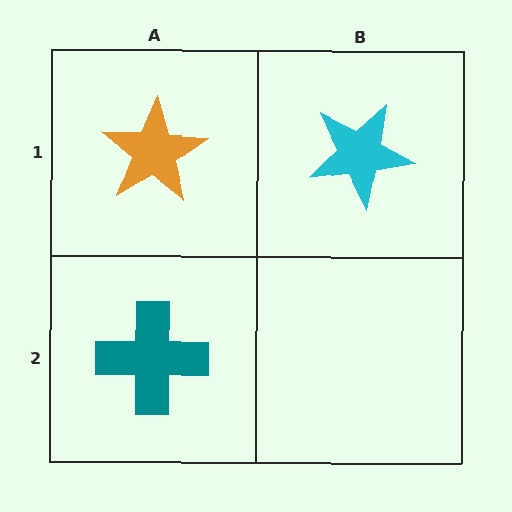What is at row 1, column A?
An orange star.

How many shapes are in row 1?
2 shapes.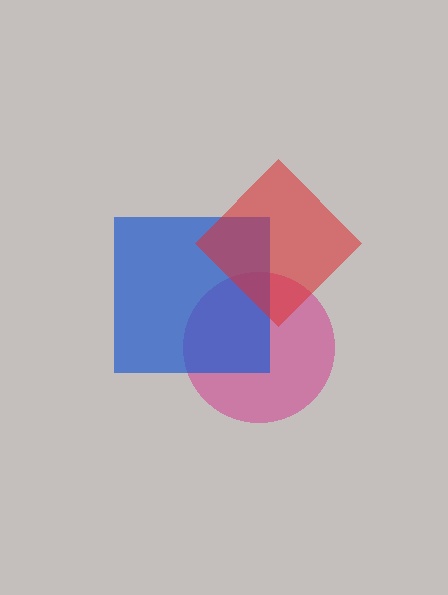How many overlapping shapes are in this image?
There are 3 overlapping shapes in the image.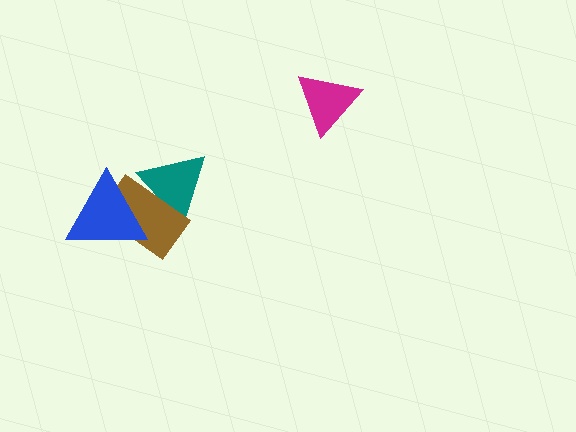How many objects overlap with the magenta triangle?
0 objects overlap with the magenta triangle.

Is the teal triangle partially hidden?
Yes, it is partially covered by another shape.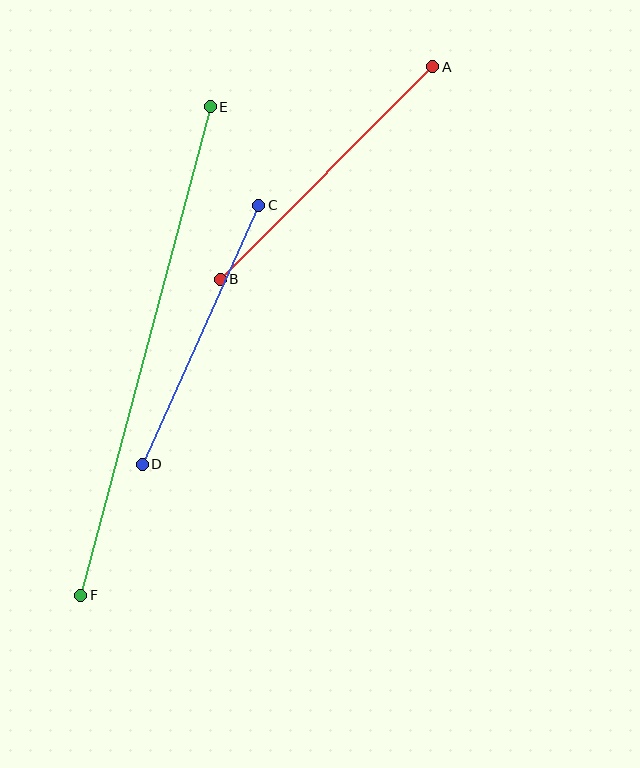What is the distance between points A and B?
The distance is approximately 301 pixels.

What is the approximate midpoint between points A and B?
The midpoint is at approximately (327, 173) pixels.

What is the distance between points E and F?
The distance is approximately 505 pixels.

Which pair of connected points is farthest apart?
Points E and F are farthest apart.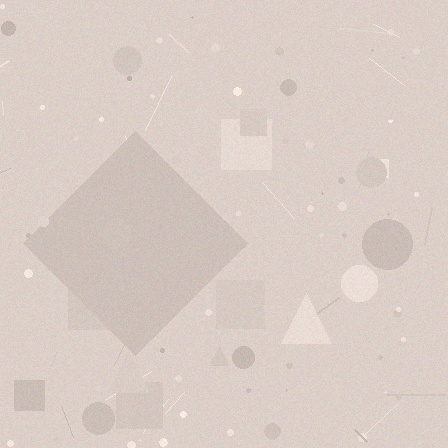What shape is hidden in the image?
A diamond is hidden in the image.